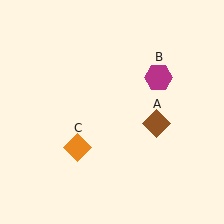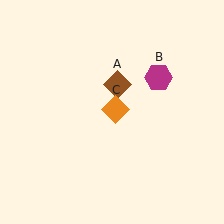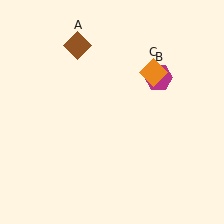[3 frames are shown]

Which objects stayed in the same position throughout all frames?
Magenta hexagon (object B) remained stationary.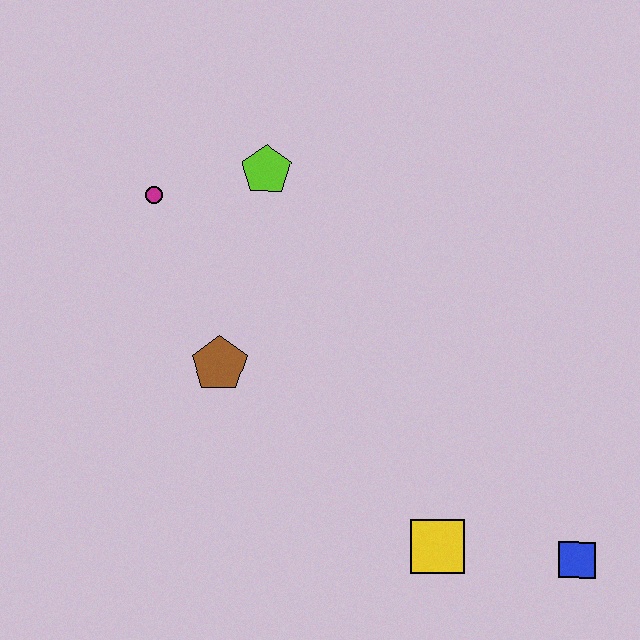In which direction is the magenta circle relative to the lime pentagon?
The magenta circle is to the left of the lime pentagon.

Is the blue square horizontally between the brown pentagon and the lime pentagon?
No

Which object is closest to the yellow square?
The blue square is closest to the yellow square.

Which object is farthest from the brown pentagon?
The blue square is farthest from the brown pentagon.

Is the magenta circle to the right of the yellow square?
No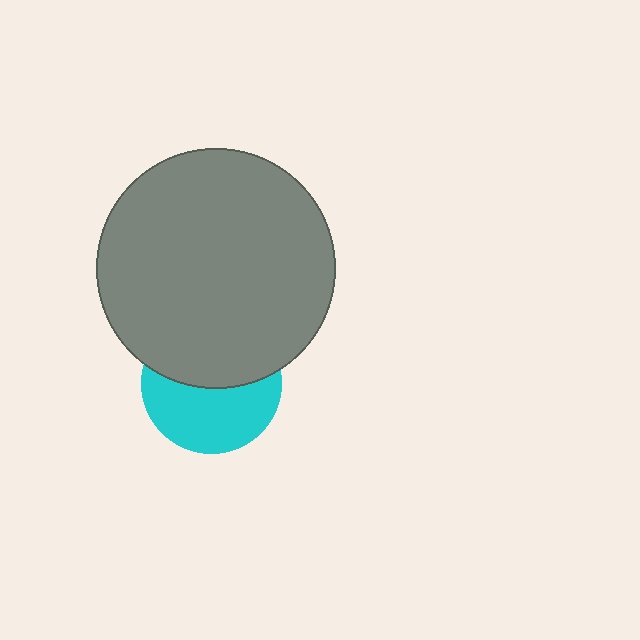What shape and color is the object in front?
The object in front is a gray circle.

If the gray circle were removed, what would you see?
You would see the complete cyan circle.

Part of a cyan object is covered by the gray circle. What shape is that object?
It is a circle.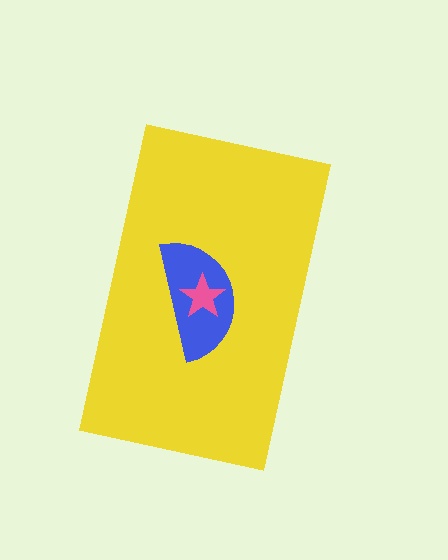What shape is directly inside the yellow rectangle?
The blue semicircle.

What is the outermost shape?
The yellow rectangle.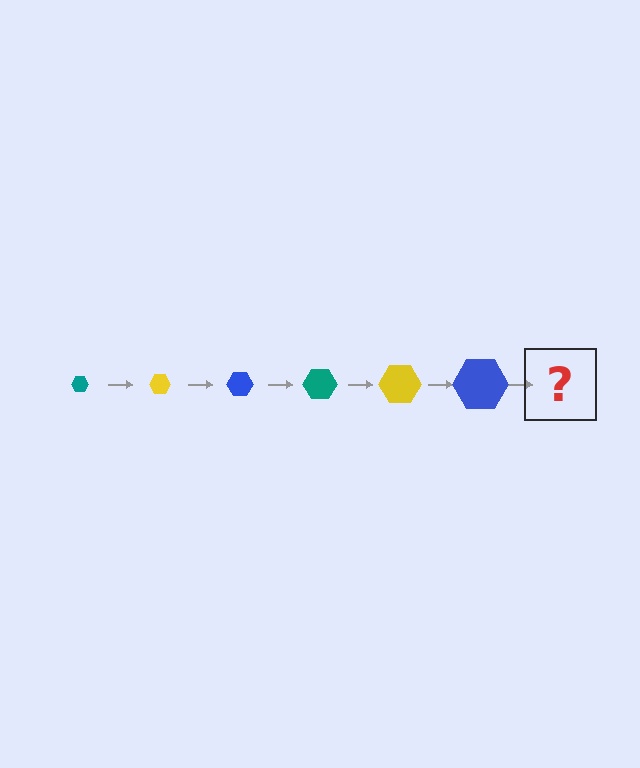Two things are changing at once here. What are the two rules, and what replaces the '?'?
The two rules are that the hexagon grows larger each step and the color cycles through teal, yellow, and blue. The '?' should be a teal hexagon, larger than the previous one.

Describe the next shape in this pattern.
It should be a teal hexagon, larger than the previous one.